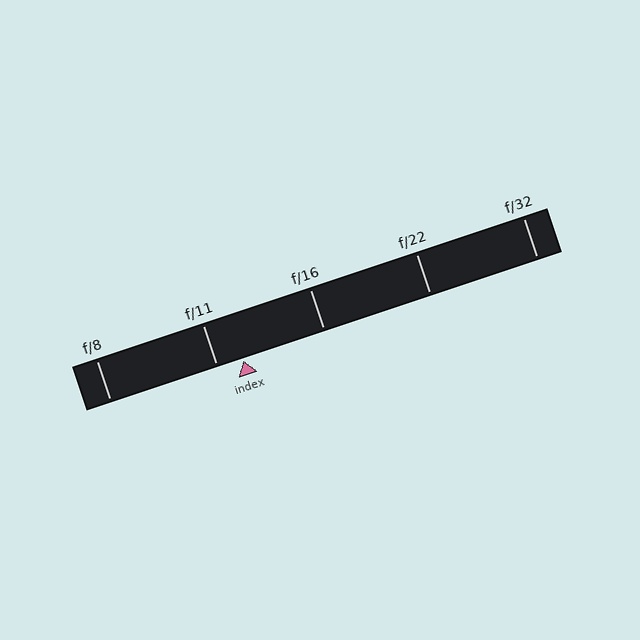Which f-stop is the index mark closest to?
The index mark is closest to f/11.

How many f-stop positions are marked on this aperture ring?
There are 5 f-stop positions marked.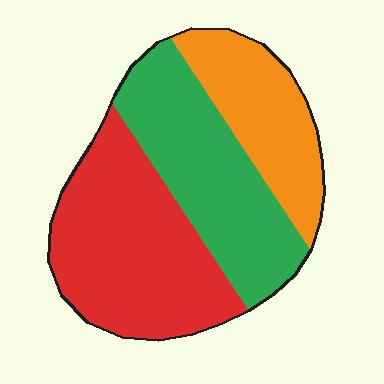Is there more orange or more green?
Green.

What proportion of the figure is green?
Green covers roughly 35% of the figure.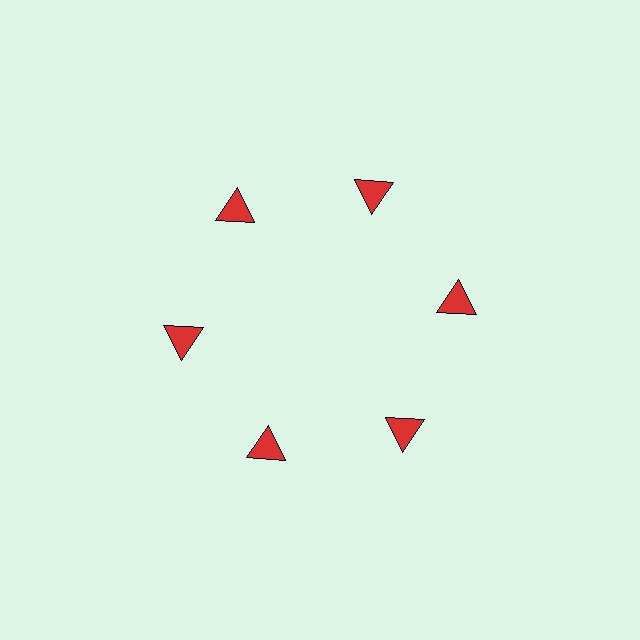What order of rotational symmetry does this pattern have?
This pattern has 6-fold rotational symmetry.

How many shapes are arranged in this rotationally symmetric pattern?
There are 6 shapes, arranged in 6 groups of 1.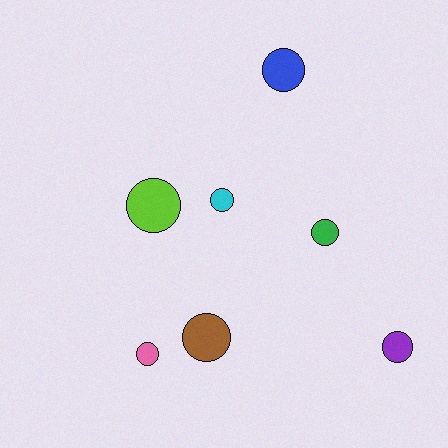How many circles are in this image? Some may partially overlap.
There are 7 circles.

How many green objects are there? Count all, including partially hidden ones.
There is 1 green object.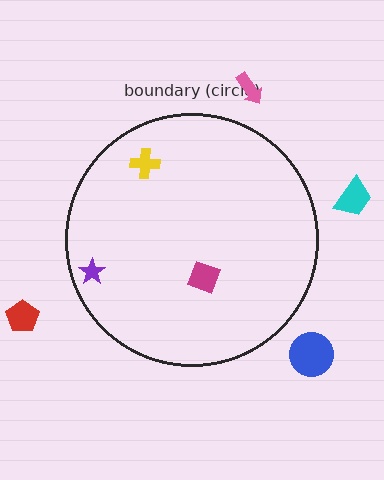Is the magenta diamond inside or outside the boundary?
Inside.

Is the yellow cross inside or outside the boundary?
Inside.